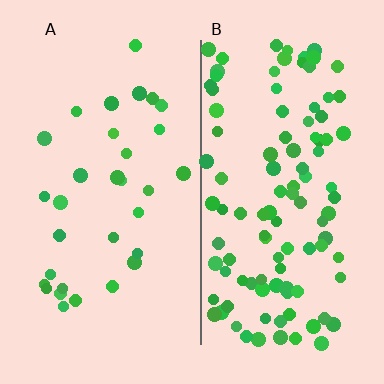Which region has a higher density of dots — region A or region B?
B (the right).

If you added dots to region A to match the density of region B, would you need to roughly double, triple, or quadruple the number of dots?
Approximately triple.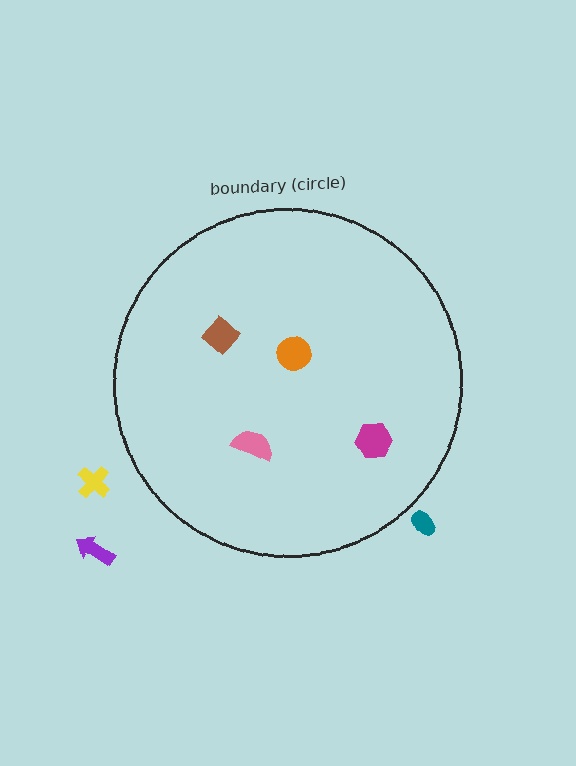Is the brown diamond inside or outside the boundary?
Inside.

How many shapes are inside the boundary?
4 inside, 3 outside.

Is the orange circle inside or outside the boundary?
Inside.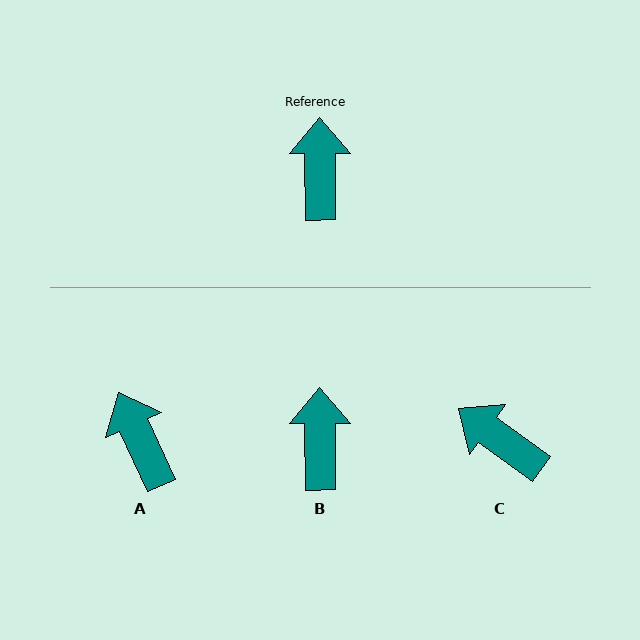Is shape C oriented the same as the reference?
No, it is off by about 53 degrees.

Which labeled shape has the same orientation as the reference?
B.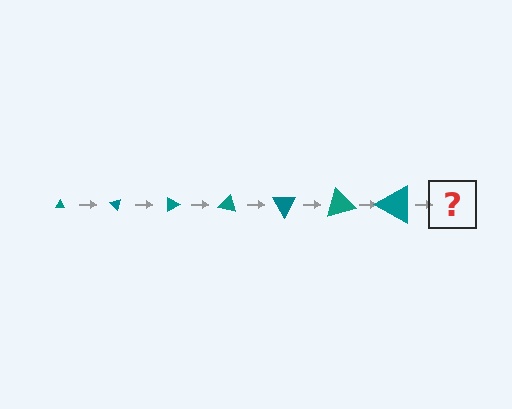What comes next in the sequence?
The next element should be a triangle, larger than the previous one and rotated 315 degrees from the start.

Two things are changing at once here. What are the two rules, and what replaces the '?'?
The two rules are that the triangle grows larger each step and it rotates 45 degrees each step. The '?' should be a triangle, larger than the previous one and rotated 315 degrees from the start.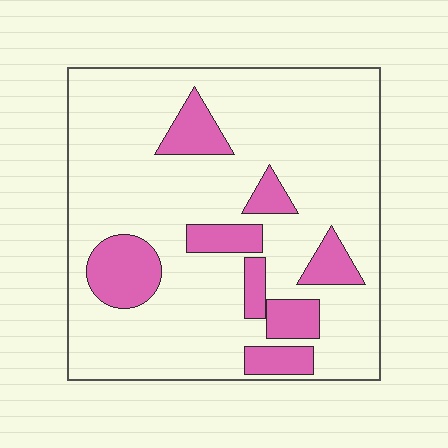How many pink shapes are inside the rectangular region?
8.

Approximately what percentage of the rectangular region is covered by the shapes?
Approximately 20%.